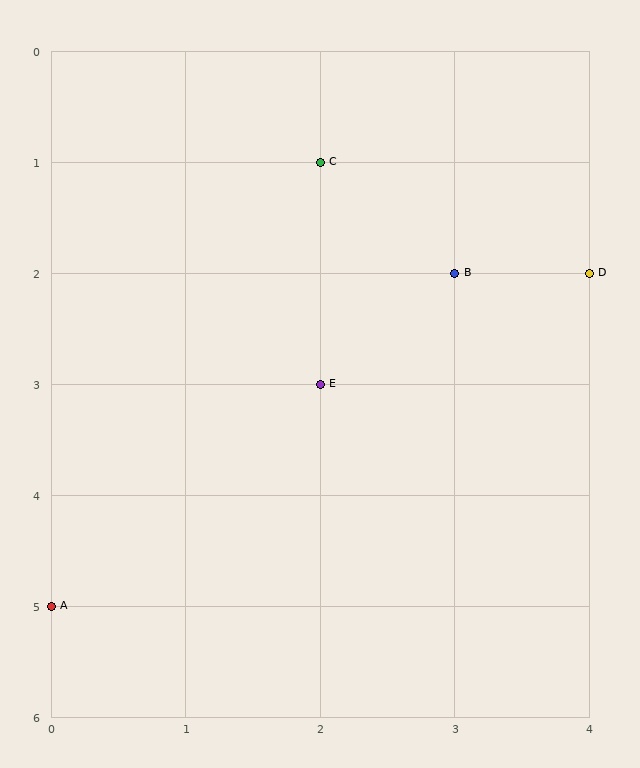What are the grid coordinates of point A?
Point A is at grid coordinates (0, 5).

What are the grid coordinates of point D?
Point D is at grid coordinates (4, 2).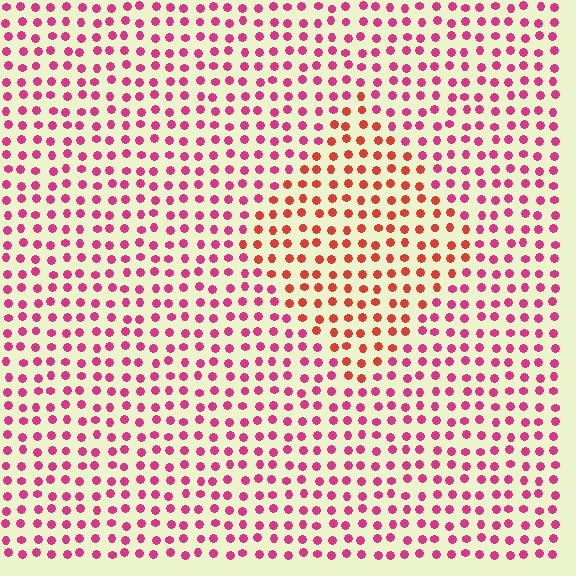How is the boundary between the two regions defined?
The boundary is defined purely by a slight shift in hue (about 35 degrees). Spacing, size, and orientation are identical on both sides.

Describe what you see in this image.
The image is filled with small magenta elements in a uniform arrangement. A diamond-shaped region is visible where the elements are tinted to a slightly different hue, forming a subtle color boundary.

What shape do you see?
I see a diamond.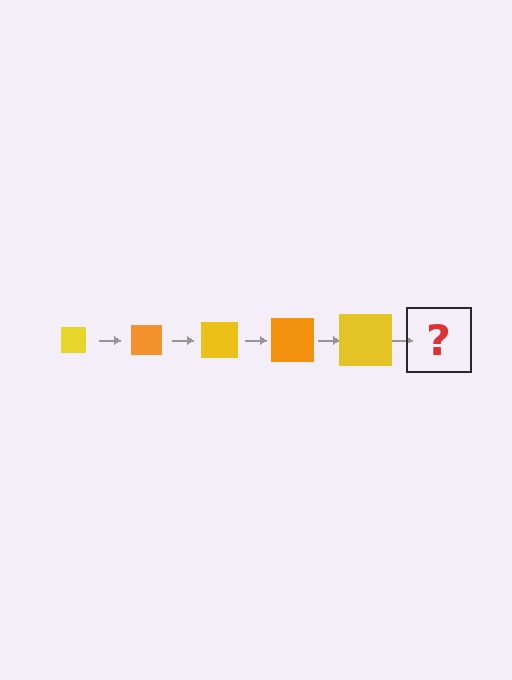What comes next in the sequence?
The next element should be an orange square, larger than the previous one.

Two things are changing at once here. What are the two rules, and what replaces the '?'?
The two rules are that the square grows larger each step and the color cycles through yellow and orange. The '?' should be an orange square, larger than the previous one.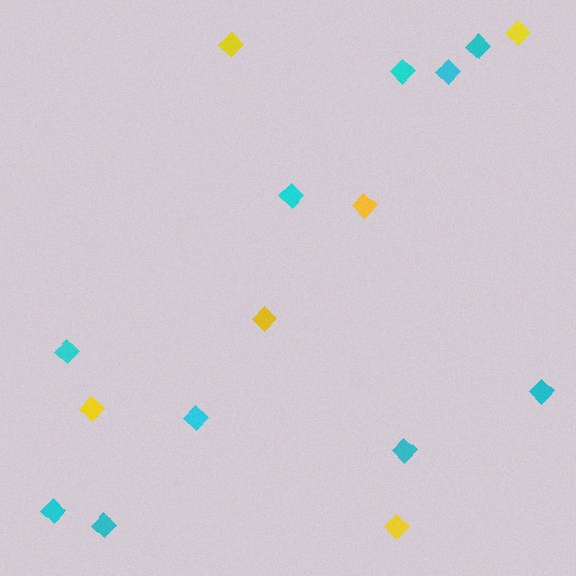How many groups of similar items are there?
There are 2 groups: one group of yellow diamonds (6) and one group of cyan diamonds (10).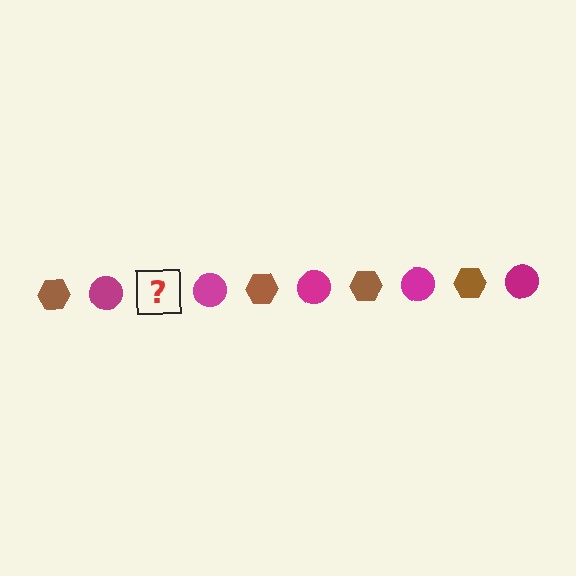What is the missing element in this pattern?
The missing element is a brown hexagon.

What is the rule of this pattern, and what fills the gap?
The rule is that the pattern alternates between brown hexagon and magenta circle. The gap should be filled with a brown hexagon.